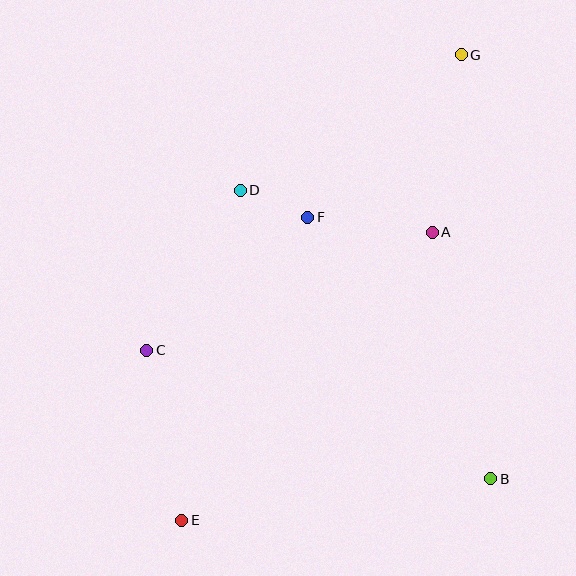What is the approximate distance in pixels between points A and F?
The distance between A and F is approximately 125 pixels.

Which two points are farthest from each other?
Points E and G are farthest from each other.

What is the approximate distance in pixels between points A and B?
The distance between A and B is approximately 253 pixels.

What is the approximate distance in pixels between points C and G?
The distance between C and G is approximately 432 pixels.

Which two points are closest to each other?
Points D and F are closest to each other.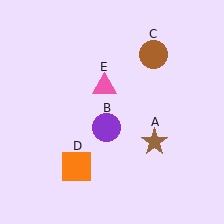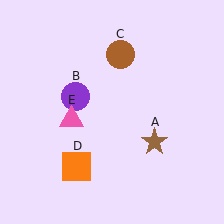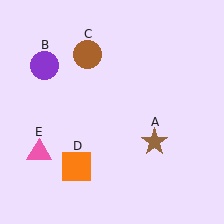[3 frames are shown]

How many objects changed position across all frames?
3 objects changed position: purple circle (object B), brown circle (object C), pink triangle (object E).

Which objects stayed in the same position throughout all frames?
Brown star (object A) and orange square (object D) remained stationary.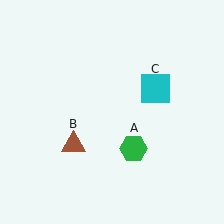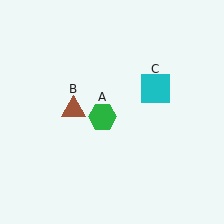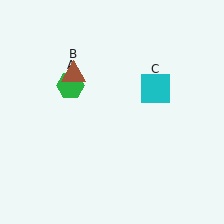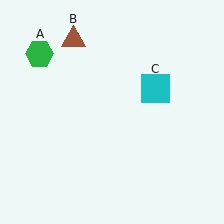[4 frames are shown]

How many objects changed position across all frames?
2 objects changed position: green hexagon (object A), brown triangle (object B).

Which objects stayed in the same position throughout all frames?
Cyan square (object C) remained stationary.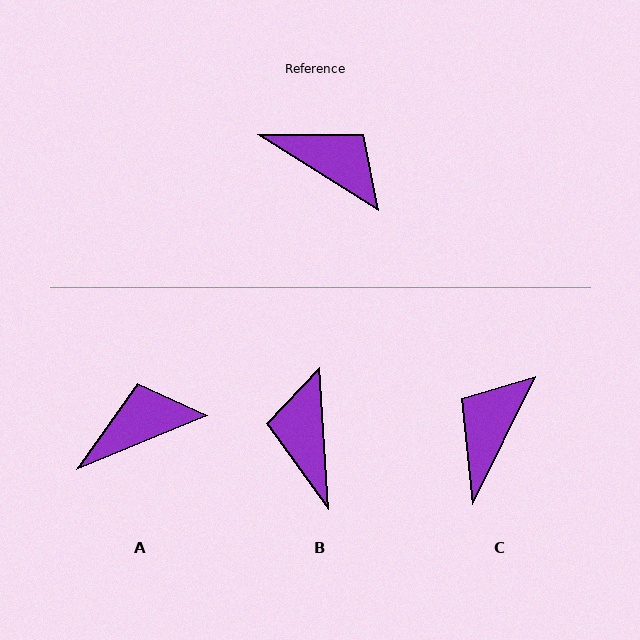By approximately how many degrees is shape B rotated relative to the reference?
Approximately 125 degrees counter-clockwise.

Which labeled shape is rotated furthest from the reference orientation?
B, about 125 degrees away.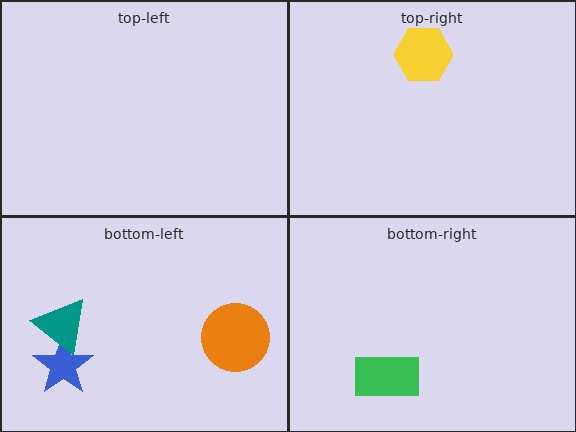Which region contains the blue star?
The bottom-left region.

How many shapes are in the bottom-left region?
3.